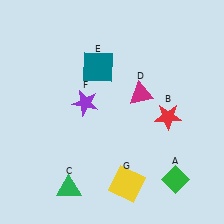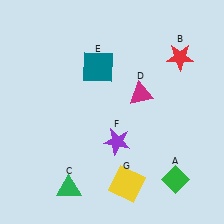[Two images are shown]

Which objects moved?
The objects that moved are: the red star (B), the purple star (F).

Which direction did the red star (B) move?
The red star (B) moved up.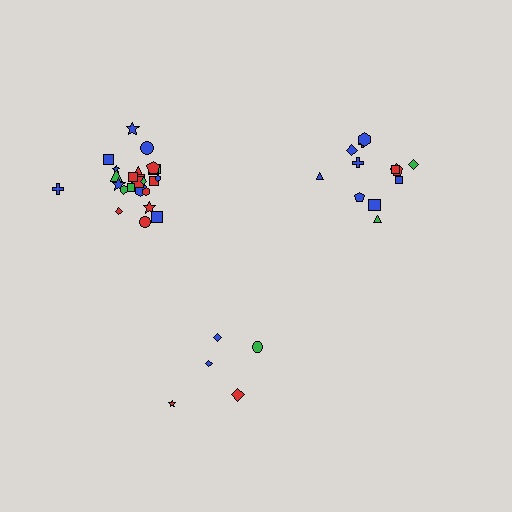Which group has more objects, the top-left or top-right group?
The top-left group.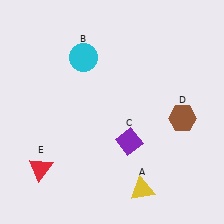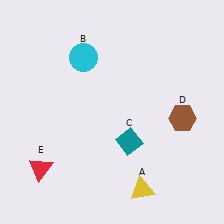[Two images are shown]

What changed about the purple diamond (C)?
In Image 1, C is purple. In Image 2, it changed to teal.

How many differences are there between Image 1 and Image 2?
There is 1 difference between the two images.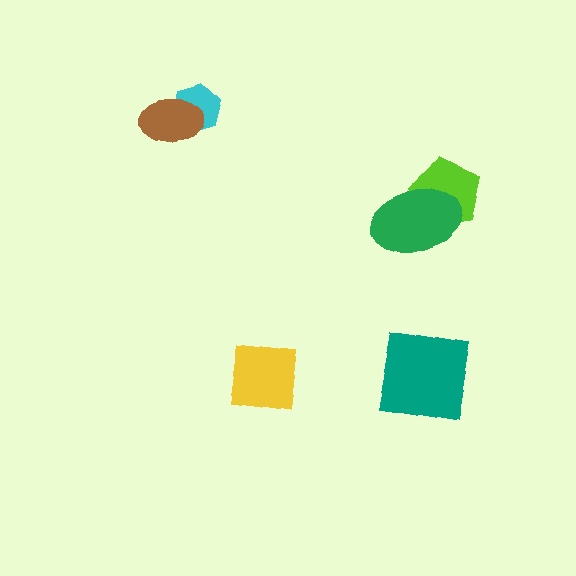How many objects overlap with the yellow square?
0 objects overlap with the yellow square.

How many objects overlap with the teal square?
0 objects overlap with the teal square.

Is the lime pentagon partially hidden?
Yes, it is partially covered by another shape.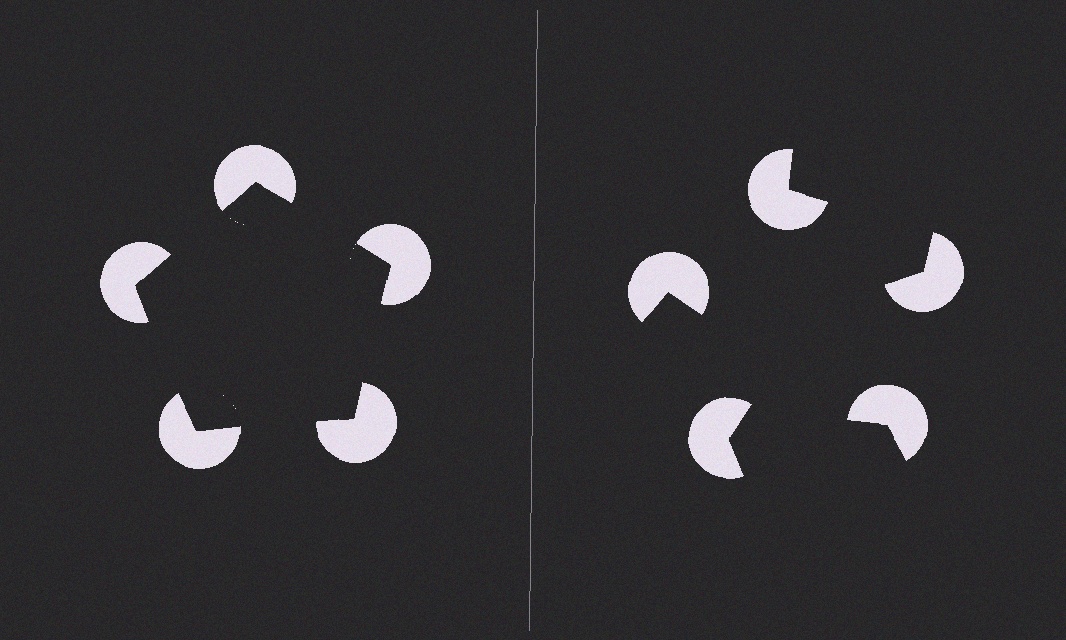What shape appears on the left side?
An illusory pentagon.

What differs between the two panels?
The pac-man discs are positioned identically on both sides; only the wedge orientations differ. On the left they align to a pentagon; on the right they are misaligned.